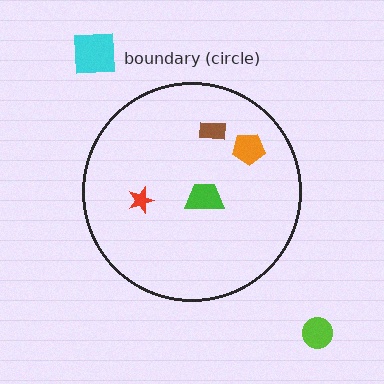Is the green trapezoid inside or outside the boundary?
Inside.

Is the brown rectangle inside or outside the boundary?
Inside.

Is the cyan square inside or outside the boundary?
Outside.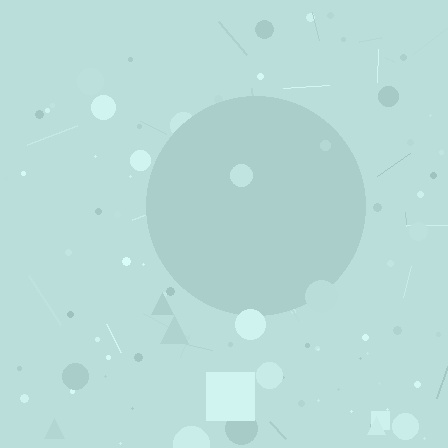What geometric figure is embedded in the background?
A circle is embedded in the background.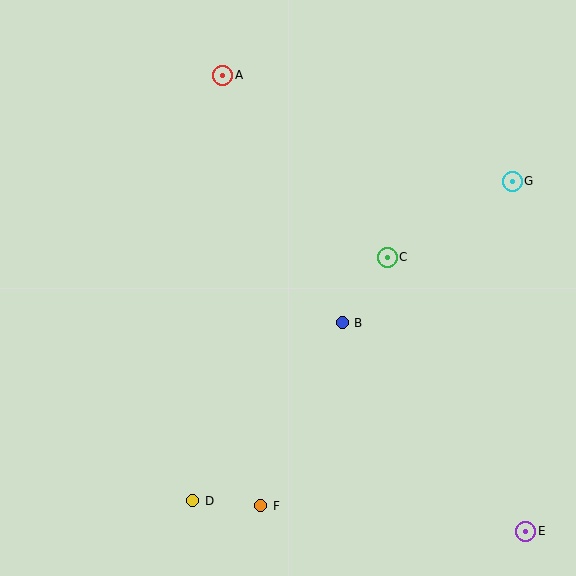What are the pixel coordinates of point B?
Point B is at (342, 323).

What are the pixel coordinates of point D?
Point D is at (193, 501).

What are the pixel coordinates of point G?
Point G is at (512, 181).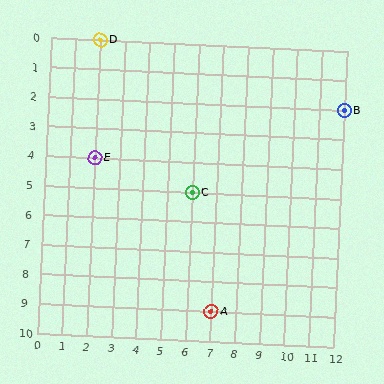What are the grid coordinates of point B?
Point B is at grid coordinates (12, 2).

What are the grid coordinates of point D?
Point D is at grid coordinates (2, 0).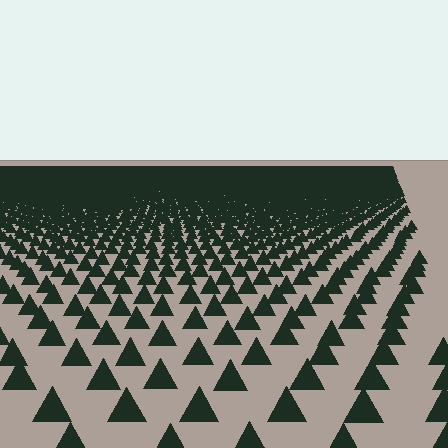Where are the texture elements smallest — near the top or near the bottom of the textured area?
Near the top.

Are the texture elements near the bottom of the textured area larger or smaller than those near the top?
Larger. Near the bottom, elements are closer to the viewer and appear at a bigger on-screen size.